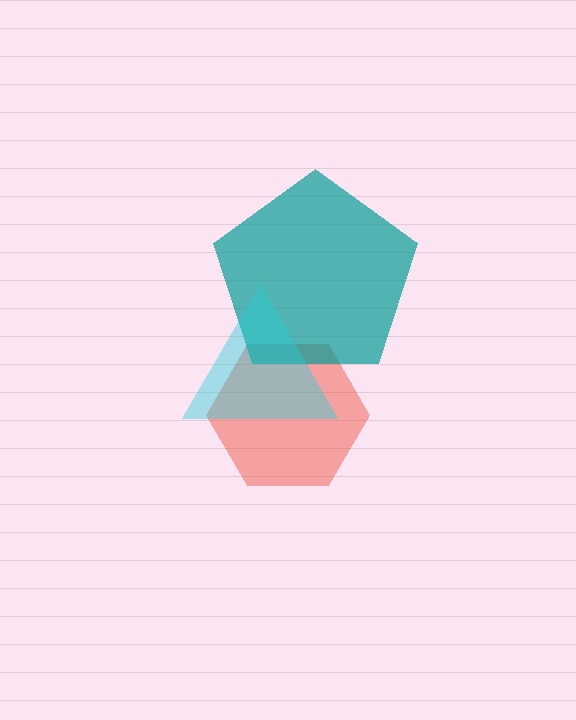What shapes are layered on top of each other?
The layered shapes are: a red hexagon, a teal pentagon, a cyan triangle.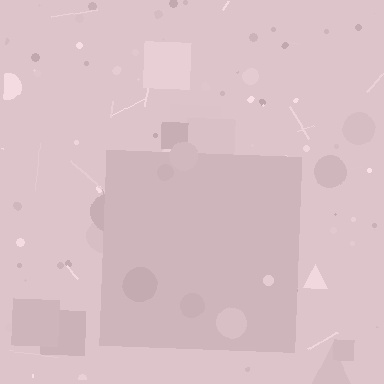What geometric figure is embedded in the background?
A square is embedded in the background.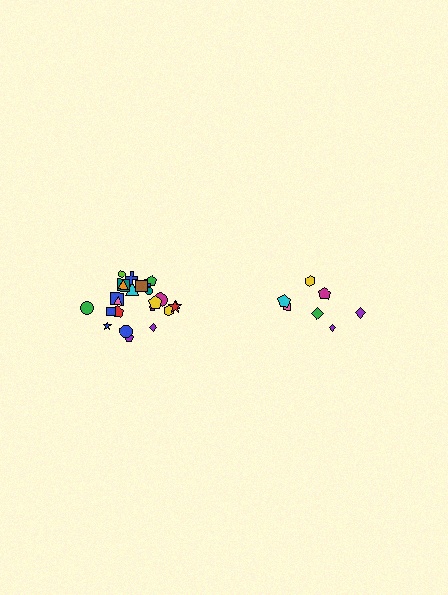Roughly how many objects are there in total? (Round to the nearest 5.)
Roughly 30 objects in total.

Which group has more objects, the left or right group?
The left group.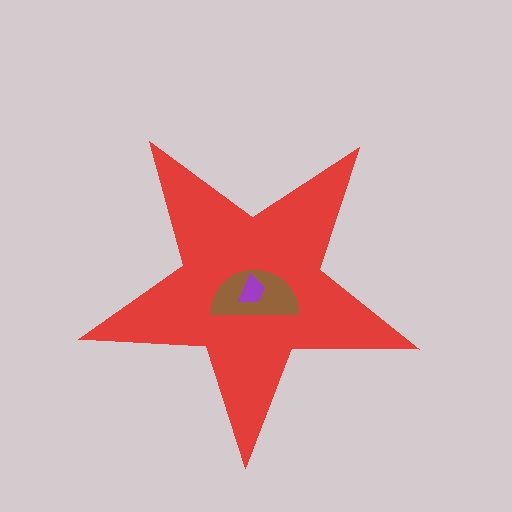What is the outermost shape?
The red star.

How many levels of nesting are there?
3.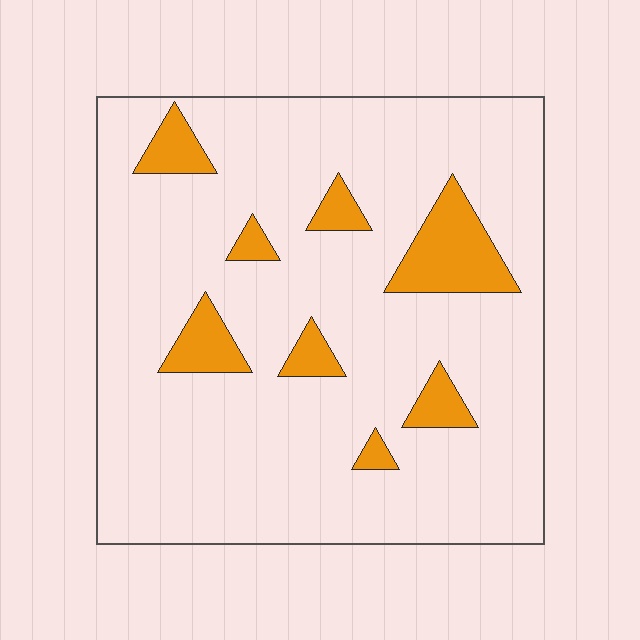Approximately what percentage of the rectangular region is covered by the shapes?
Approximately 10%.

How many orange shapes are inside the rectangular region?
8.